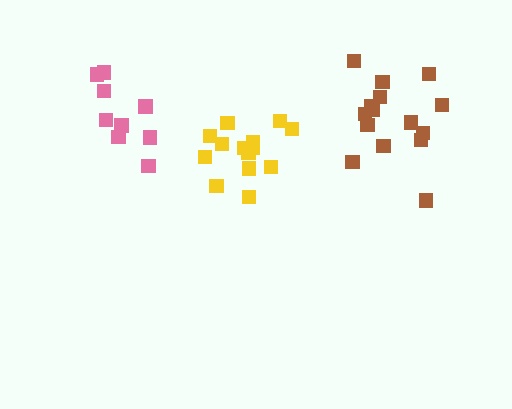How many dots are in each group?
Group 1: 14 dots, Group 2: 15 dots, Group 3: 9 dots (38 total).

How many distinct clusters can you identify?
There are 3 distinct clusters.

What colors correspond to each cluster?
The clusters are colored: yellow, brown, pink.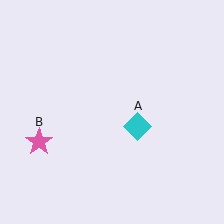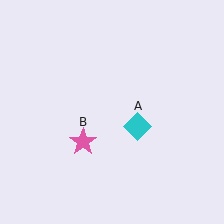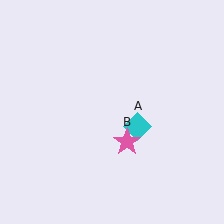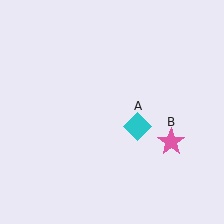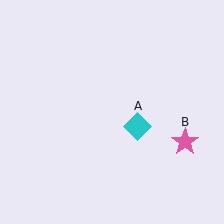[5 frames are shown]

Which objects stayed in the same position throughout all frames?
Cyan diamond (object A) remained stationary.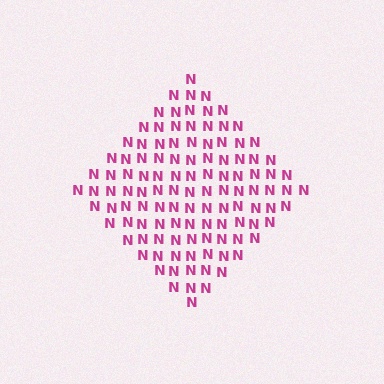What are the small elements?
The small elements are letter N's.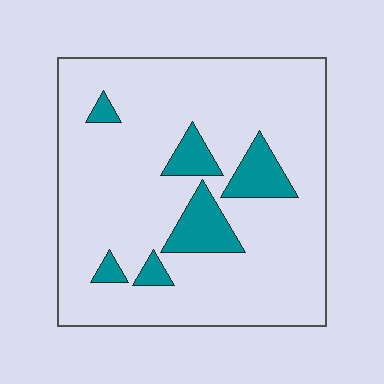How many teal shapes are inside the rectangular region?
6.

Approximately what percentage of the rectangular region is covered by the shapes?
Approximately 15%.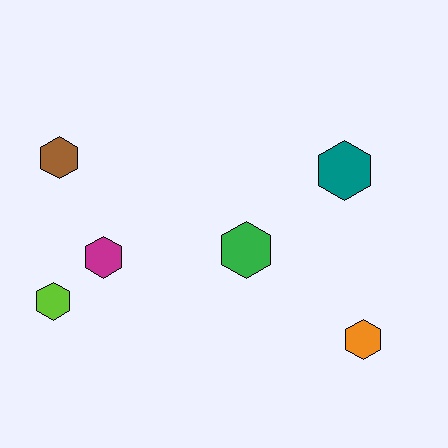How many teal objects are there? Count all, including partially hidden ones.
There is 1 teal object.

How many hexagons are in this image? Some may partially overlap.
There are 6 hexagons.